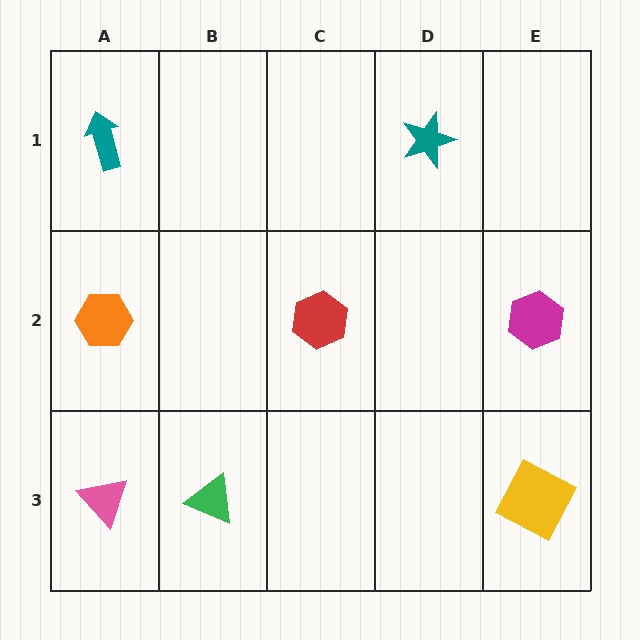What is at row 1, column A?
A teal arrow.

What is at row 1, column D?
A teal star.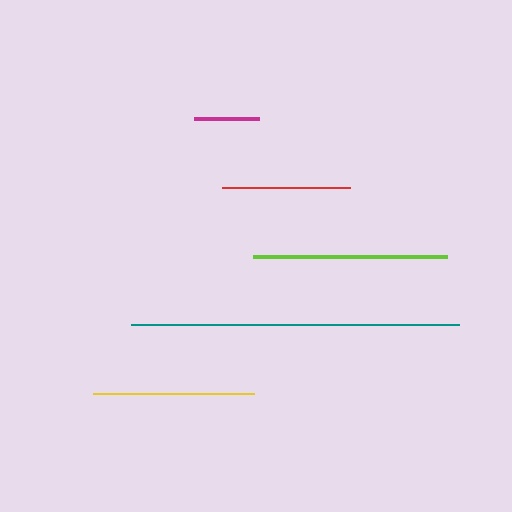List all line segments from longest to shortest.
From longest to shortest: teal, lime, yellow, red, magenta.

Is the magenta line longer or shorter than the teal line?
The teal line is longer than the magenta line.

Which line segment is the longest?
The teal line is the longest at approximately 328 pixels.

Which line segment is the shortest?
The magenta line is the shortest at approximately 65 pixels.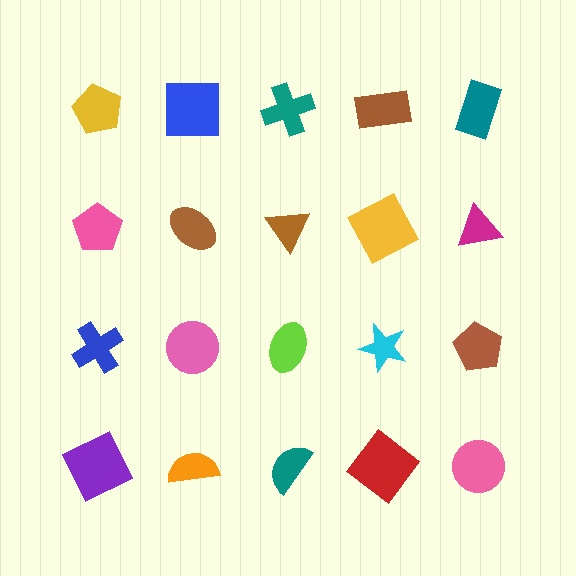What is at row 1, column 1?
A yellow pentagon.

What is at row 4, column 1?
A purple square.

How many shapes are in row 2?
5 shapes.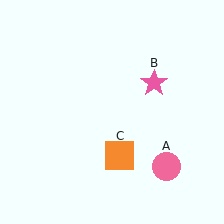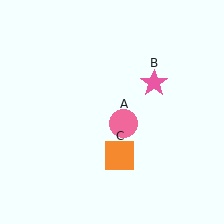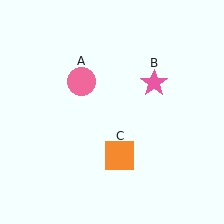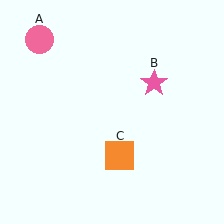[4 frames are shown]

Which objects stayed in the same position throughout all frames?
Pink star (object B) and orange square (object C) remained stationary.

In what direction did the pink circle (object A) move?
The pink circle (object A) moved up and to the left.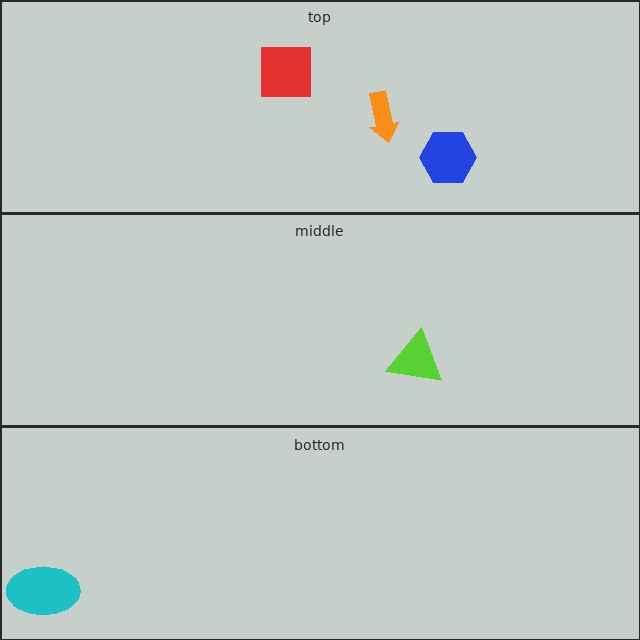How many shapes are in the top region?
3.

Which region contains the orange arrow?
The top region.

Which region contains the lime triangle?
The middle region.